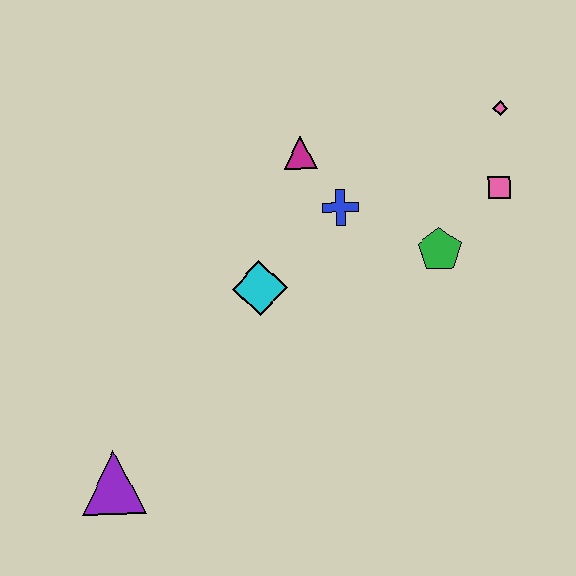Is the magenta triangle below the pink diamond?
Yes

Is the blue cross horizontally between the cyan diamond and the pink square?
Yes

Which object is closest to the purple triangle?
The cyan diamond is closest to the purple triangle.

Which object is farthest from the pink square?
The purple triangle is farthest from the pink square.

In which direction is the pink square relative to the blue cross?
The pink square is to the right of the blue cross.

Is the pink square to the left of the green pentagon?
No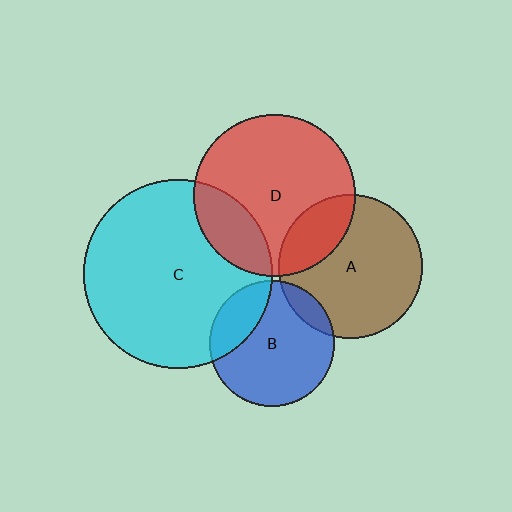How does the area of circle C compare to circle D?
Approximately 1.4 times.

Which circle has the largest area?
Circle C (cyan).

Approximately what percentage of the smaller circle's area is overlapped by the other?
Approximately 20%.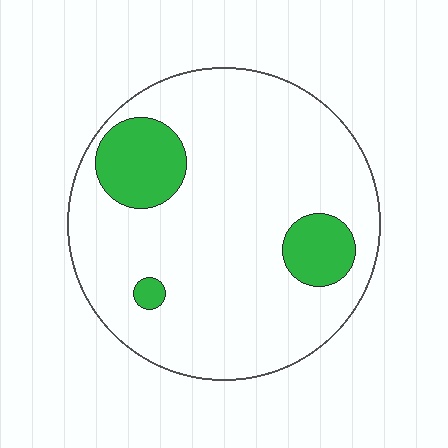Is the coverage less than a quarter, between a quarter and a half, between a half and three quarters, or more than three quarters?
Less than a quarter.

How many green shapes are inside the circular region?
3.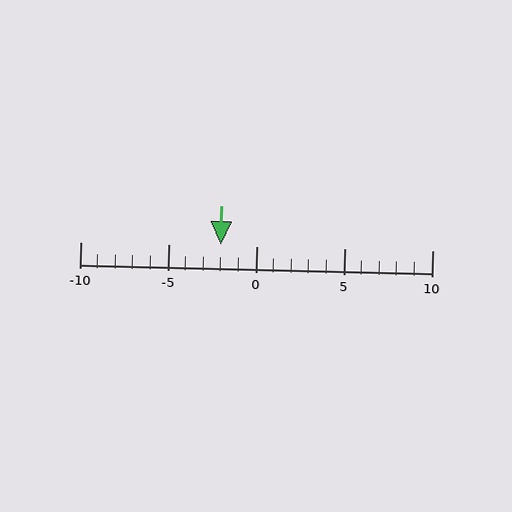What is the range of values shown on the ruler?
The ruler shows values from -10 to 10.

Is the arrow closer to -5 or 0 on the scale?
The arrow is closer to 0.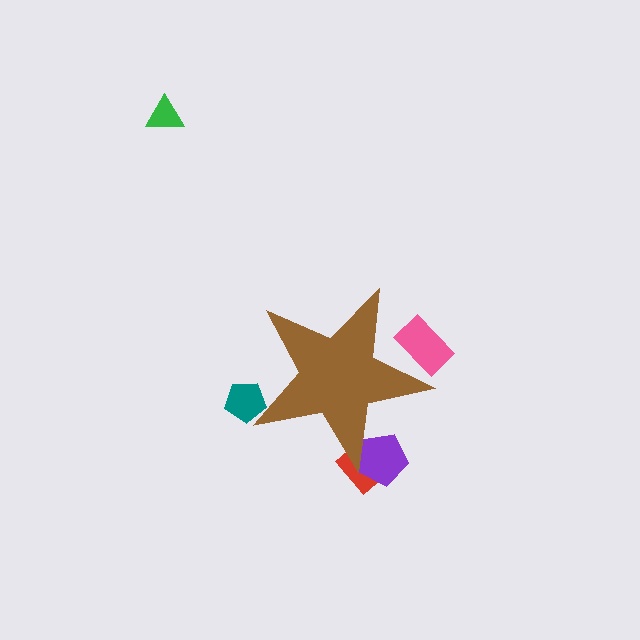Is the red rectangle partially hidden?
Yes, the red rectangle is partially hidden behind the brown star.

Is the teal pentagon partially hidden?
Yes, the teal pentagon is partially hidden behind the brown star.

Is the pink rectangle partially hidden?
Yes, the pink rectangle is partially hidden behind the brown star.